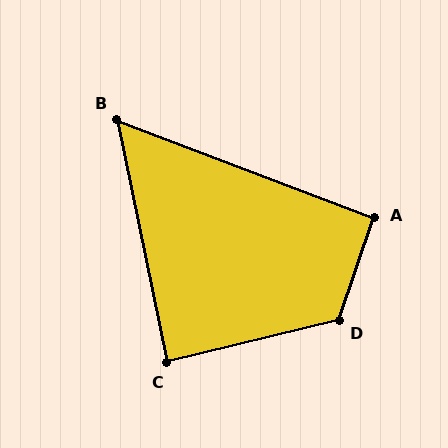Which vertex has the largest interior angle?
D, at approximately 123 degrees.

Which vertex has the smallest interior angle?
B, at approximately 57 degrees.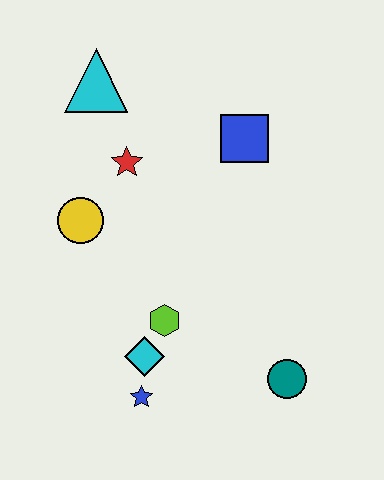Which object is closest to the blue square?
The red star is closest to the blue square.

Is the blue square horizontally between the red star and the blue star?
No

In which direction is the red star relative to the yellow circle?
The red star is above the yellow circle.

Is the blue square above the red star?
Yes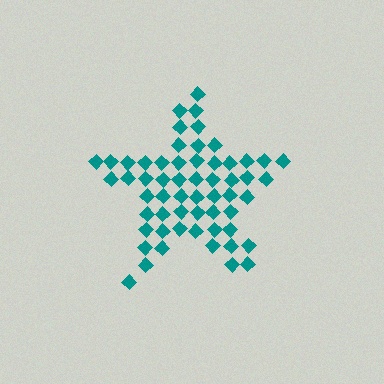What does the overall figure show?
The overall figure shows a star.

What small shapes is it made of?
It is made of small diamonds.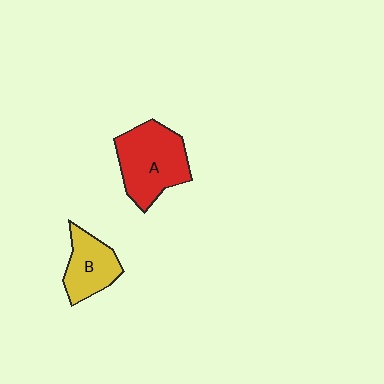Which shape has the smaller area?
Shape B (yellow).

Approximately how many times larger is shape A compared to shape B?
Approximately 1.6 times.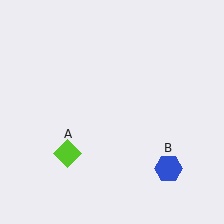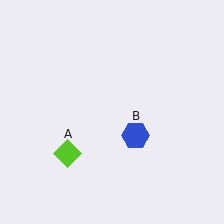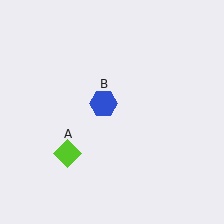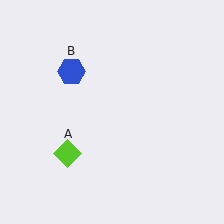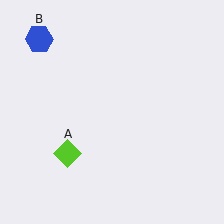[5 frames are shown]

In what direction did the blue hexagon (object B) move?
The blue hexagon (object B) moved up and to the left.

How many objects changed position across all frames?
1 object changed position: blue hexagon (object B).